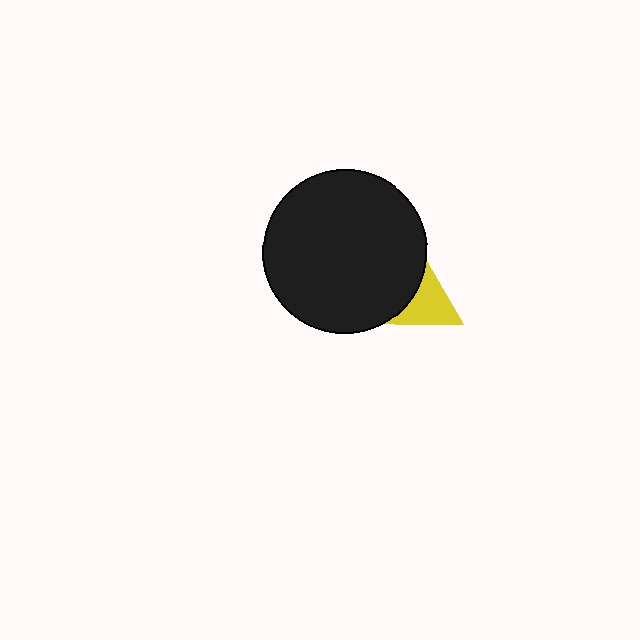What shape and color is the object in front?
The object in front is a black circle.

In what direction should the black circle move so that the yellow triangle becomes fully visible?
The black circle should move left. That is the shortest direction to clear the overlap and leave the yellow triangle fully visible.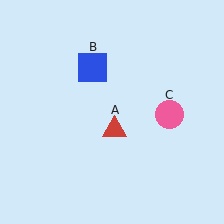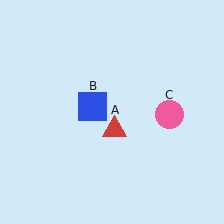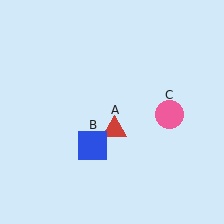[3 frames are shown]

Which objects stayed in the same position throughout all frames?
Red triangle (object A) and pink circle (object C) remained stationary.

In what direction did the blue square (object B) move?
The blue square (object B) moved down.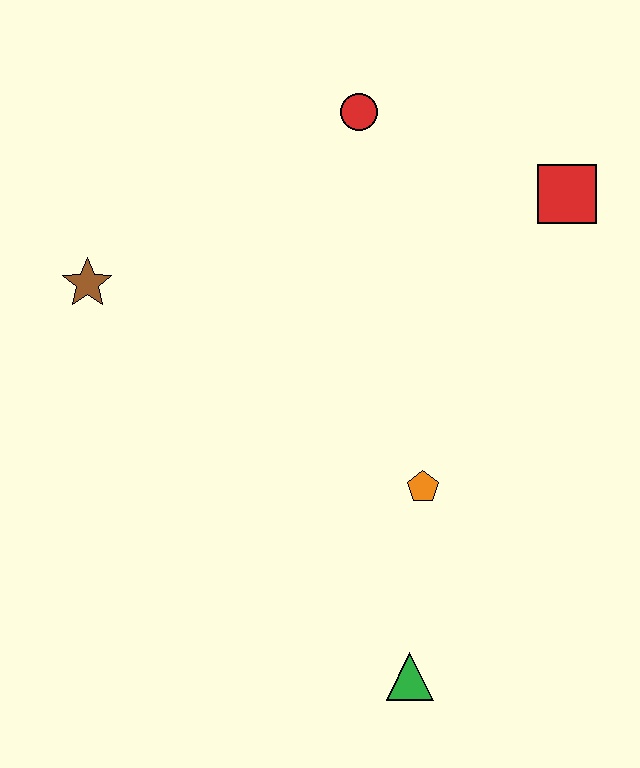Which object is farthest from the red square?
The green triangle is farthest from the red square.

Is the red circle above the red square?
Yes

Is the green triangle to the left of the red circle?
No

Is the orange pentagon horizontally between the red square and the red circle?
Yes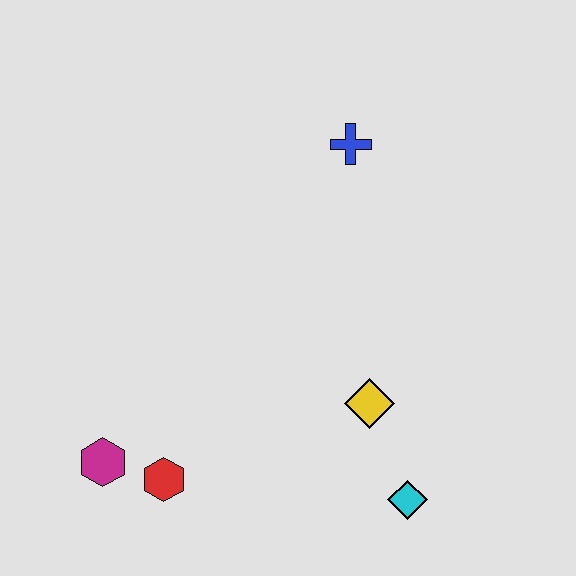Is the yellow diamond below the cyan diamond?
No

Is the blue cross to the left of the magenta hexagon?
No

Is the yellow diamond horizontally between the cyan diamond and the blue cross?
Yes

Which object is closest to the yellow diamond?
The cyan diamond is closest to the yellow diamond.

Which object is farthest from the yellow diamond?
The magenta hexagon is farthest from the yellow diamond.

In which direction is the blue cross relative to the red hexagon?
The blue cross is above the red hexagon.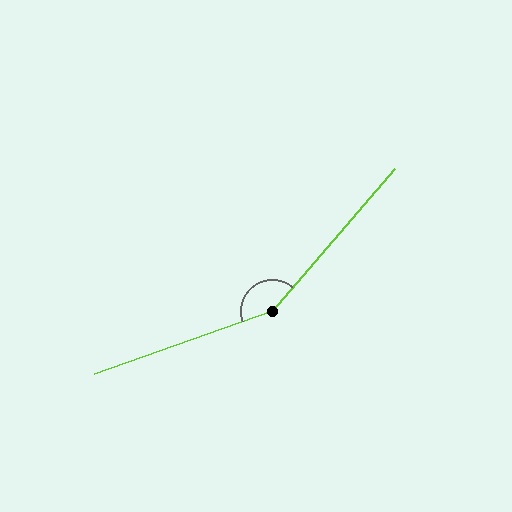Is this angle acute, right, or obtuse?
It is obtuse.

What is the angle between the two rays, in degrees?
Approximately 150 degrees.